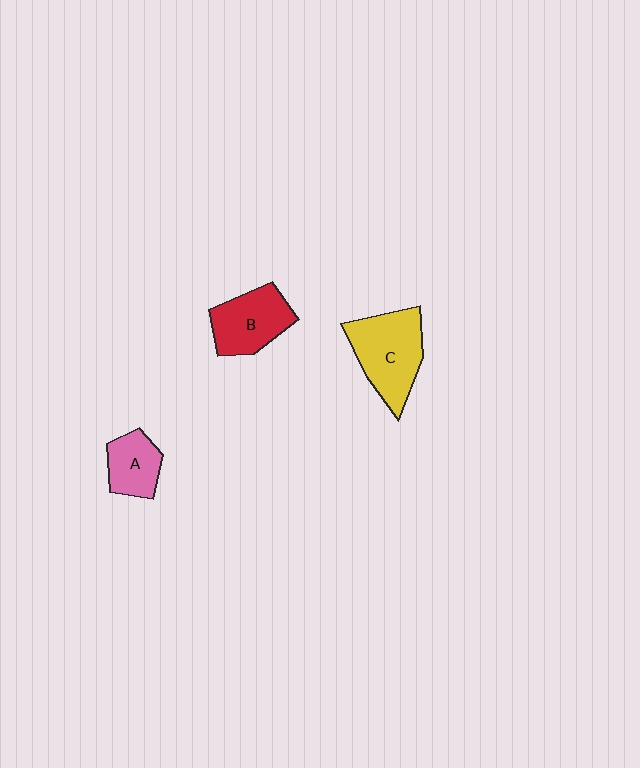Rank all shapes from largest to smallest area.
From largest to smallest: C (yellow), B (red), A (pink).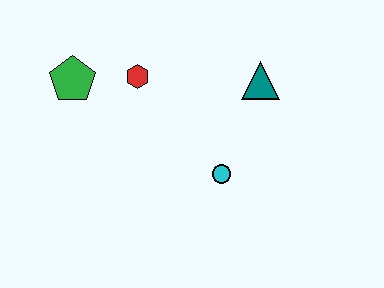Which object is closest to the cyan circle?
The teal triangle is closest to the cyan circle.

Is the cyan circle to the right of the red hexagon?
Yes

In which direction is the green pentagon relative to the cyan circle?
The green pentagon is to the left of the cyan circle.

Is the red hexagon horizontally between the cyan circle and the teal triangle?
No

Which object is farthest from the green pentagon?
The teal triangle is farthest from the green pentagon.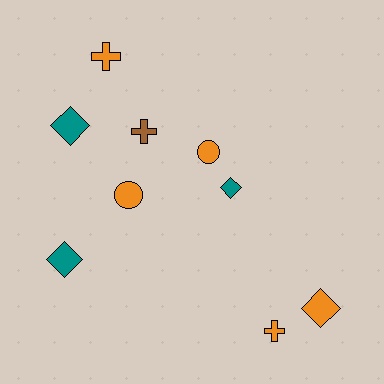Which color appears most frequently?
Orange, with 5 objects.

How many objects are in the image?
There are 9 objects.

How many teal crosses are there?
There are no teal crosses.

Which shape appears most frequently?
Diamond, with 4 objects.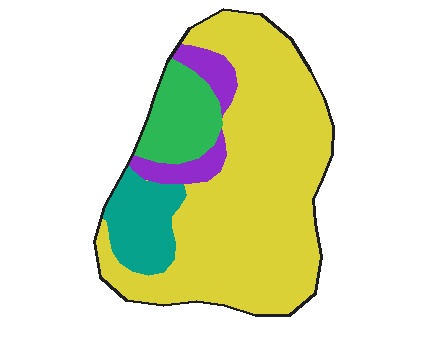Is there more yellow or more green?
Yellow.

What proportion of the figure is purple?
Purple covers around 10% of the figure.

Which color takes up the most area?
Yellow, at roughly 70%.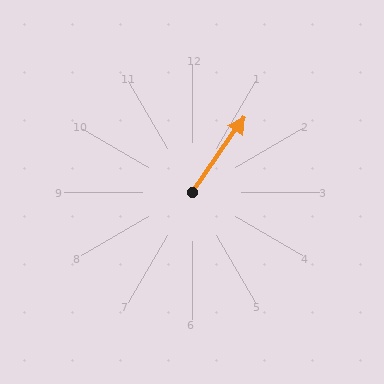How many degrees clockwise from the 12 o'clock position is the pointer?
Approximately 35 degrees.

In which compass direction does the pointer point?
Northeast.